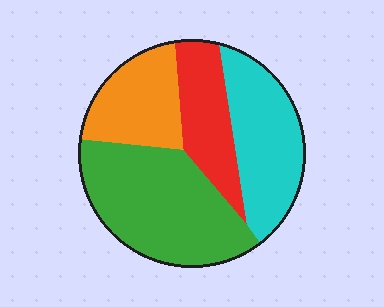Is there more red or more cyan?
Cyan.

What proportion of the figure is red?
Red covers about 20% of the figure.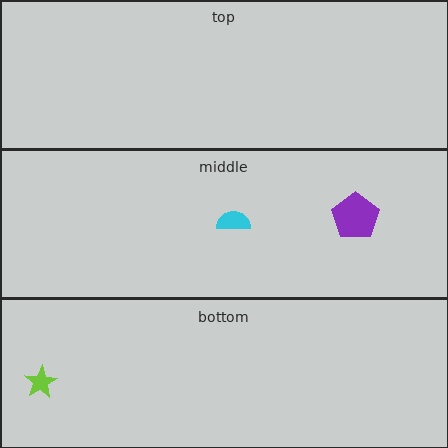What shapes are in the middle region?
The purple pentagon, the cyan semicircle.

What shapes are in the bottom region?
The lime star.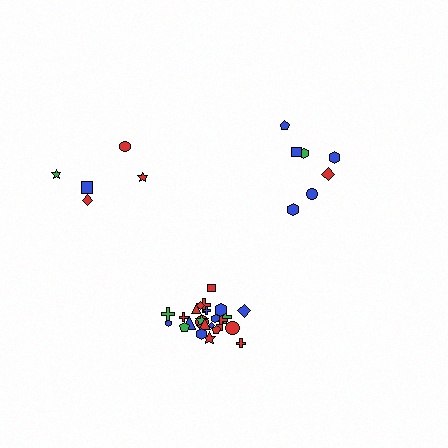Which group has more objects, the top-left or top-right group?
The top-right group.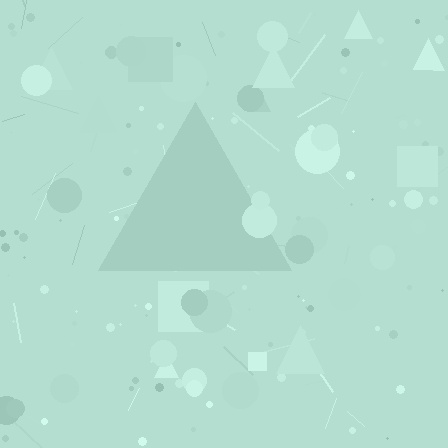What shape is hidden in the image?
A triangle is hidden in the image.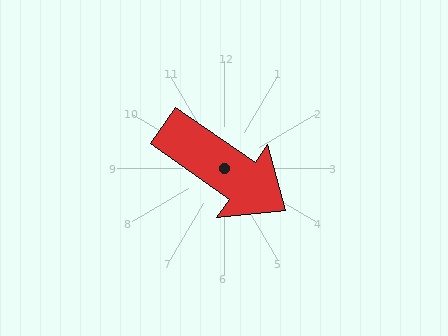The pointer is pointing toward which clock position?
Roughly 4 o'clock.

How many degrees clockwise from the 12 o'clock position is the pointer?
Approximately 125 degrees.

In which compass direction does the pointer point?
Southeast.